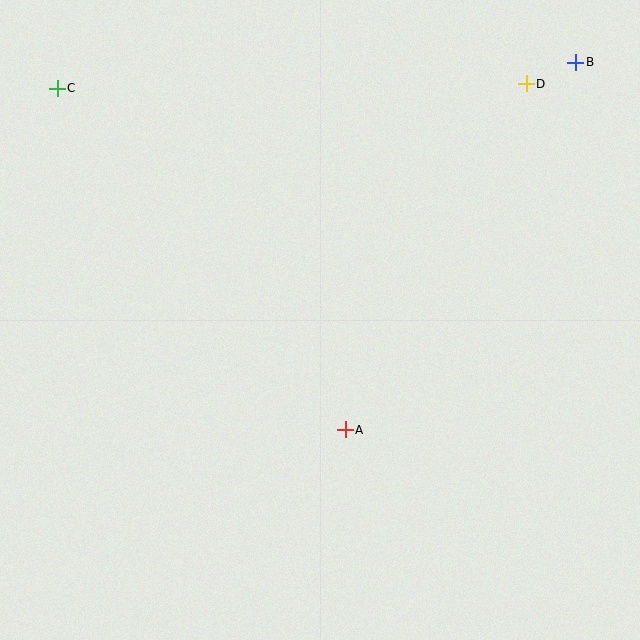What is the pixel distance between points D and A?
The distance between D and A is 391 pixels.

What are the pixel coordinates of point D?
Point D is at (526, 84).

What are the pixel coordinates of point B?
Point B is at (576, 62).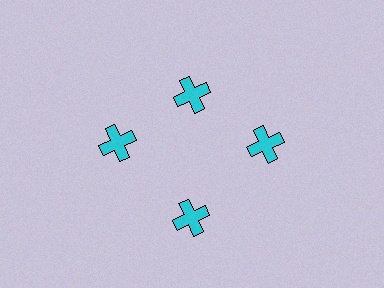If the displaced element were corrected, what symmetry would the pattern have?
It would have 4-fold rotational symmetry — the pattern would map onto itself every 90 degrees.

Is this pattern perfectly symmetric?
No. The 4 cyan crosses are arranged in a ring, but one element near the 12 o'clock position is pulled inward toward the center, breaking the 4-fold rotational symmetry.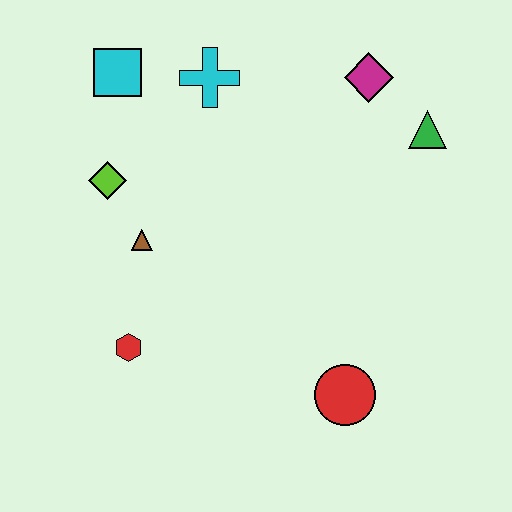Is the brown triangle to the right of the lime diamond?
Yes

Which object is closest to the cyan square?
The cyan cross is closest to the cyan square.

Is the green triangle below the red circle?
No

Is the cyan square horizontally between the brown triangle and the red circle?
No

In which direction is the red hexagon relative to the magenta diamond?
The red hexagon is below the magenta diamond.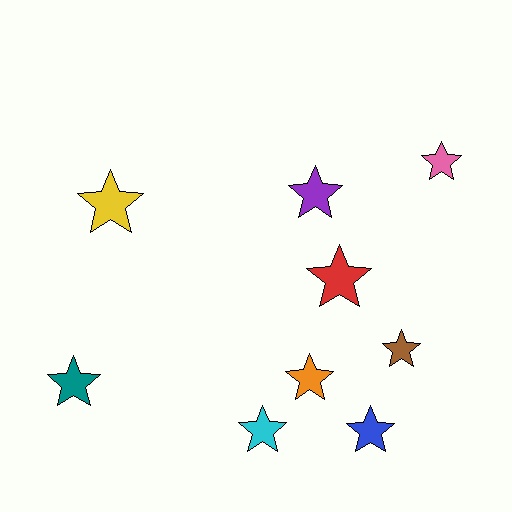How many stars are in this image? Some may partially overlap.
There are 9 stars.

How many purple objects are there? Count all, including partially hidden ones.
There is 1 purple object.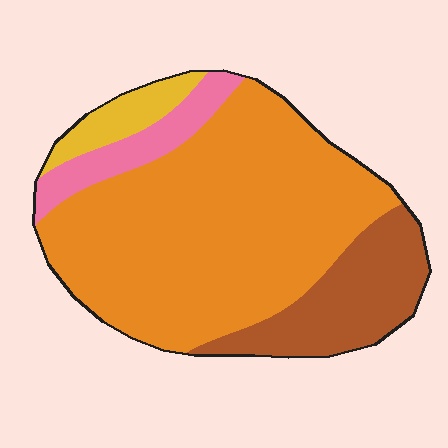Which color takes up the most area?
Orange, at roughly 65%.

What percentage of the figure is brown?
Brown covers 19% of the figure.